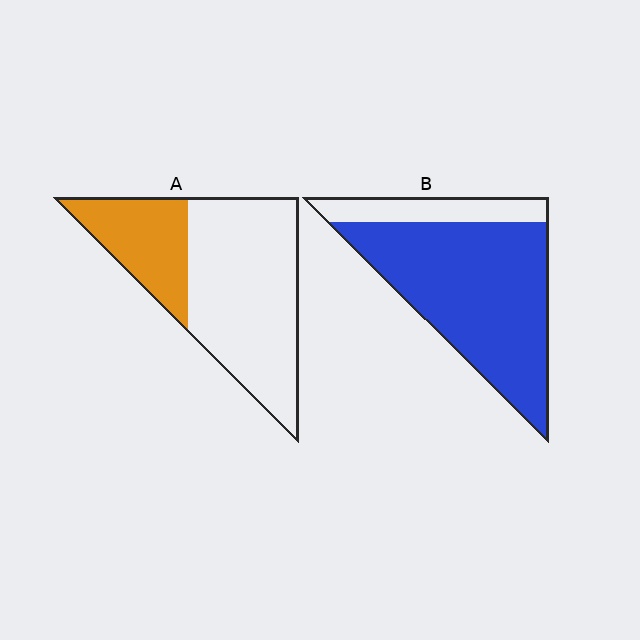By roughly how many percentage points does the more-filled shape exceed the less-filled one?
By roughly 50 percentage points (B over A).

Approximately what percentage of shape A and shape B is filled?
A is approximately 30% and B is approximately 80%.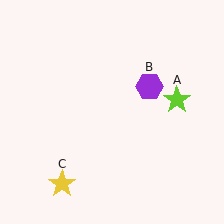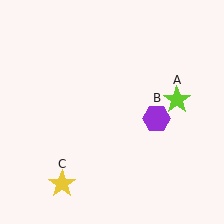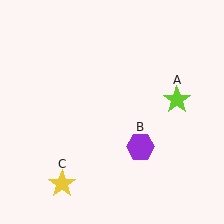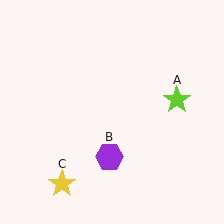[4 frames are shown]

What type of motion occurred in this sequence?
The purple hexagon (object B) rotated clockwise around the center of the scene.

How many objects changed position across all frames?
1 object changed position: purple hexagon (object B).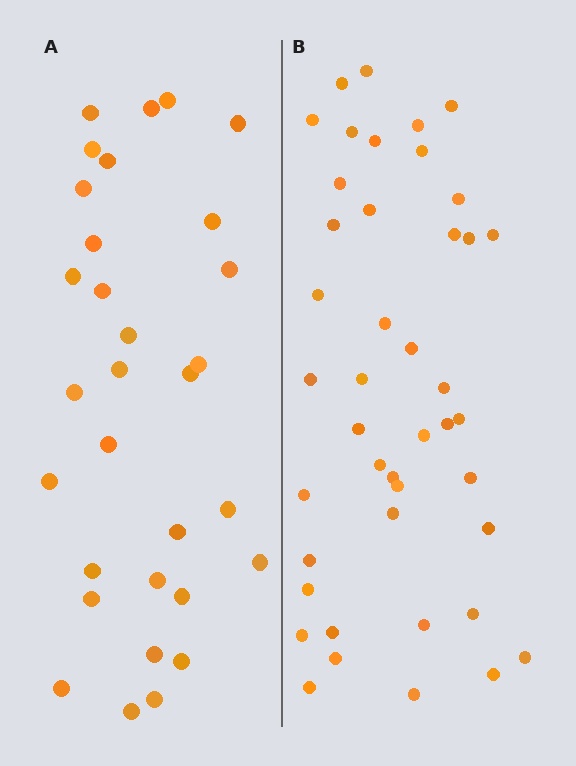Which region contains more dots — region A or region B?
Region B (the right region) has more dots.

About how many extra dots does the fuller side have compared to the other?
Region B has roughly 12 or so more dots than region A.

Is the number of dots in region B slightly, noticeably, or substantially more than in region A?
Region B has noticeably more, but not dramatically so. The ratio is roughly 1.4 to 1.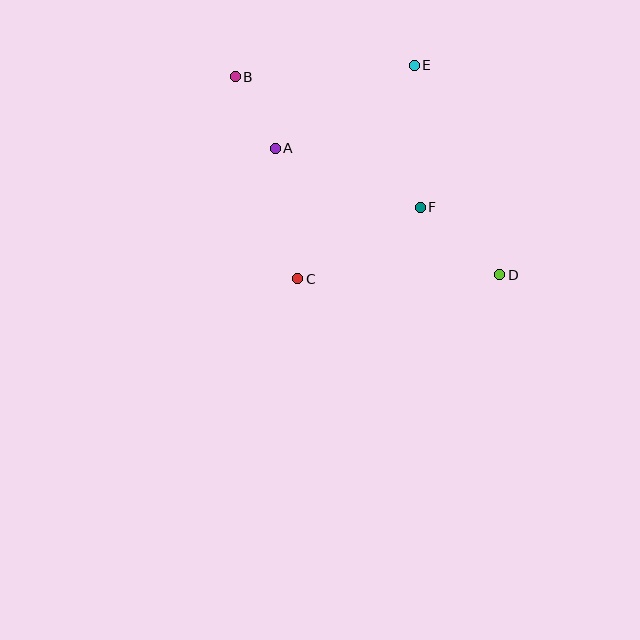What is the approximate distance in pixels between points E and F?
The distance between E and F is approximately 142 pixels.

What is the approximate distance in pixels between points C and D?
The distance between C and D is approximately 202 pixels.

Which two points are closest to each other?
Points A and B are closest to each other.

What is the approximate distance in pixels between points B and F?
The distance between B and F is approximately 227 pixels.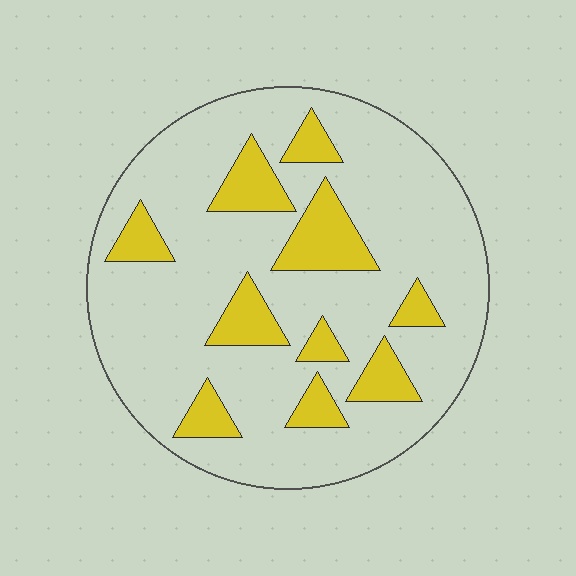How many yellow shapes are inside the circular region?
10.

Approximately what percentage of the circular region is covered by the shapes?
Approximately 20%.